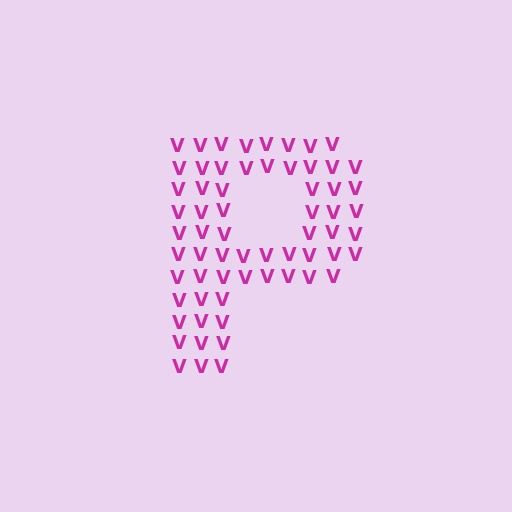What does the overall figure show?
The overall figure shows the letter P.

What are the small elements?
The small elements are letter V's.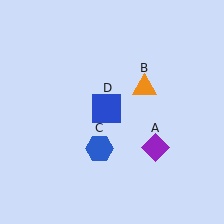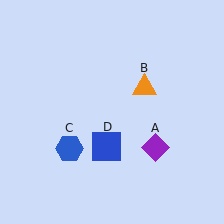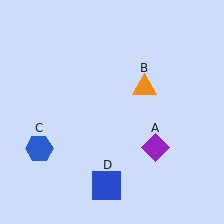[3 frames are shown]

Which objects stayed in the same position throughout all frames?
Purple diamond (object A) and orange triangle (object B) remained stationary.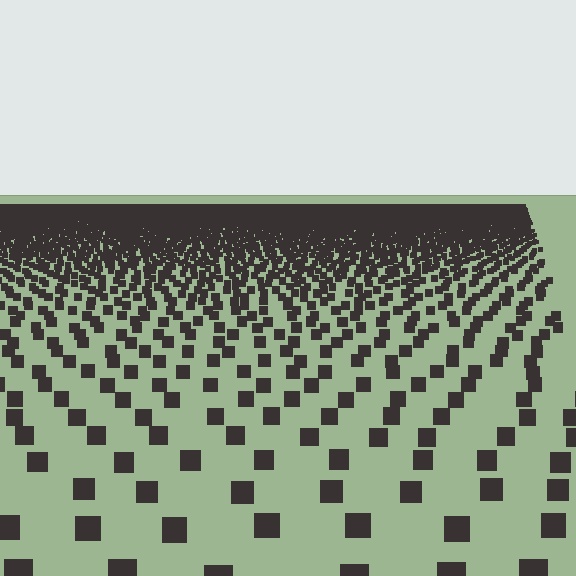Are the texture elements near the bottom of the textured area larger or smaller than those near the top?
Larger. Near the bottom, elements are closer to the viewer and appear at a bigger on-screen size.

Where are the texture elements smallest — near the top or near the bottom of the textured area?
Near the top.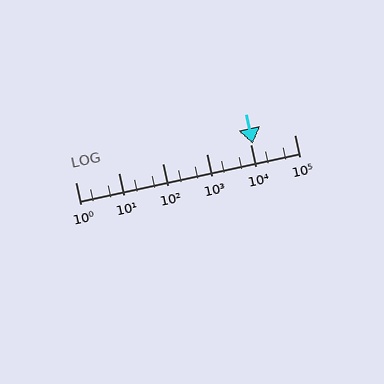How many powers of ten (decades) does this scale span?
The scale spans 5 decades, from 1 to 100000.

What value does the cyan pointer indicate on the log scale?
The pointer indicates approximately 11000.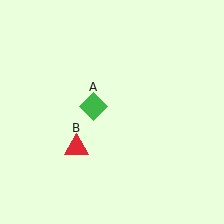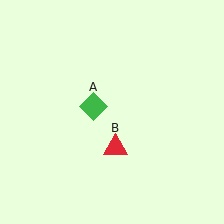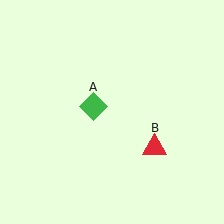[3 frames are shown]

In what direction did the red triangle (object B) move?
The red triangle (object B) moved right.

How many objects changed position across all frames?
1 object changed position: red triangle (object B).